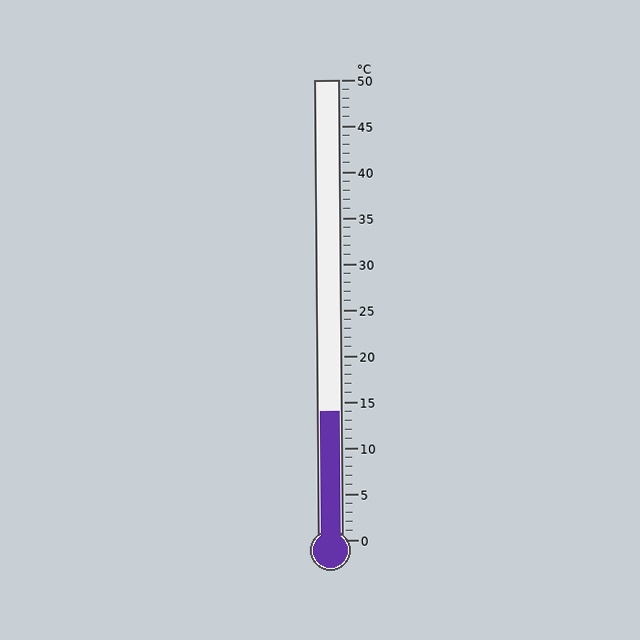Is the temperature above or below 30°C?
The temperature is below 30°C.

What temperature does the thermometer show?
The thermometer shows approximately 14°C.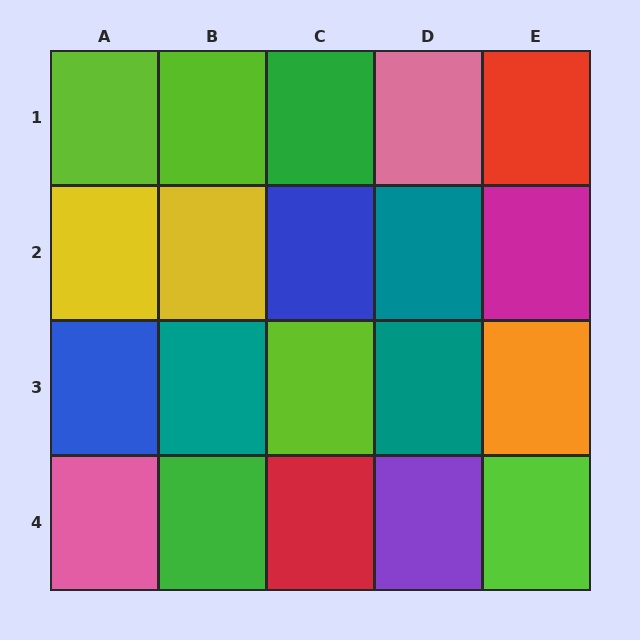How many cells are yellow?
2 cells are yellow.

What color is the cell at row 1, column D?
Pink.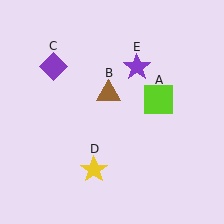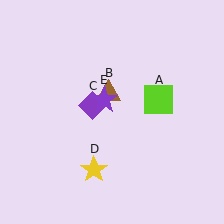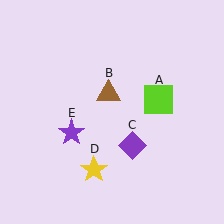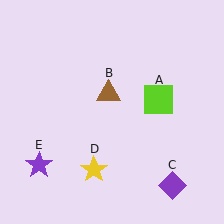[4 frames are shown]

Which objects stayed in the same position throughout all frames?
Lime square (object A) and brown triangle (object B) and yellow star (object D) remained stationary.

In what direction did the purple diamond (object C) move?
The purple diamond (object C) moved down and to the right.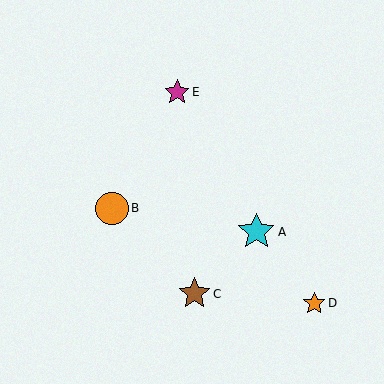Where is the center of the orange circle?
The center of the orange circle is at (112, 208).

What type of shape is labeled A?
Shape A is a cyan star.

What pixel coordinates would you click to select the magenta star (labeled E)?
Click at (177, 92) to select the magenta star E.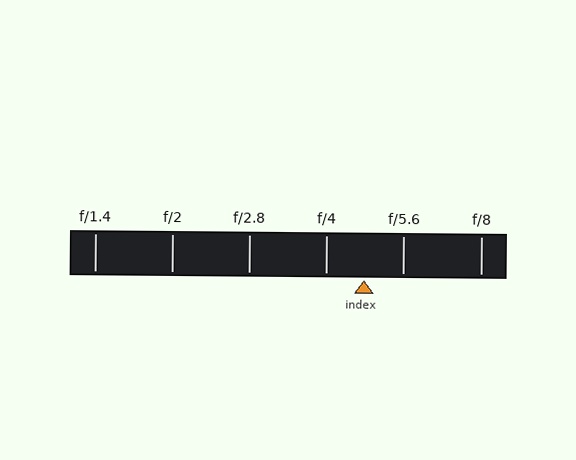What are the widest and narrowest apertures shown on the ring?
The widest aperture shown is f/1.4 and the narrowest is f/8.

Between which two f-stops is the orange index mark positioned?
The index mark is between f/4 and f/5.6.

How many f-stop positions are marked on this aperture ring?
There are 6 f-stop positions marked.